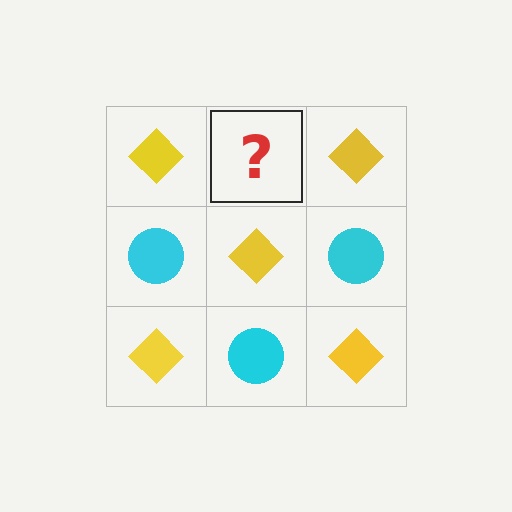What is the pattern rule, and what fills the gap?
The rule is that it alternates yellow diamond and cyan circle in a checkerboard pattern. The gap should be filled with a cyan circle.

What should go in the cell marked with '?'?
The missing cell should contain a cyan circle.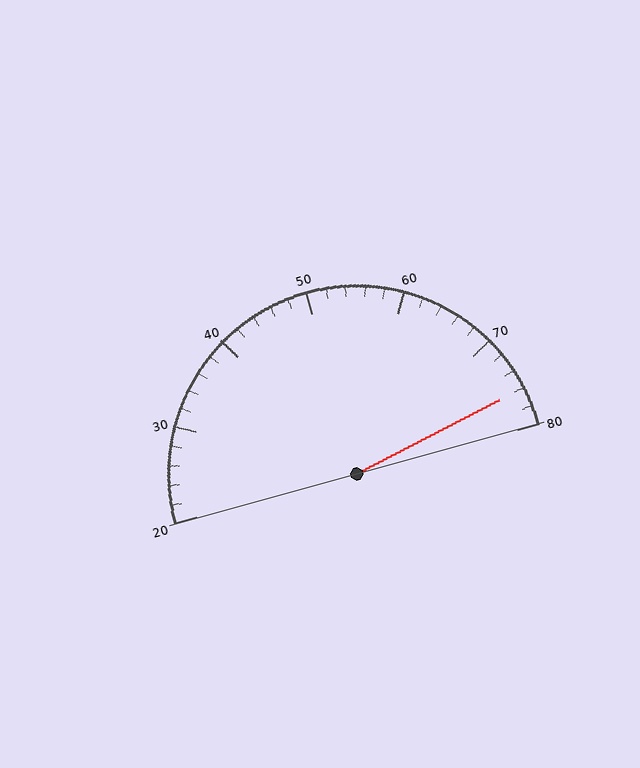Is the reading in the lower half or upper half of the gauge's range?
The reading is in the upper half of the range (20 to 80).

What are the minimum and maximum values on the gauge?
The gauge ranges from 20 to 80.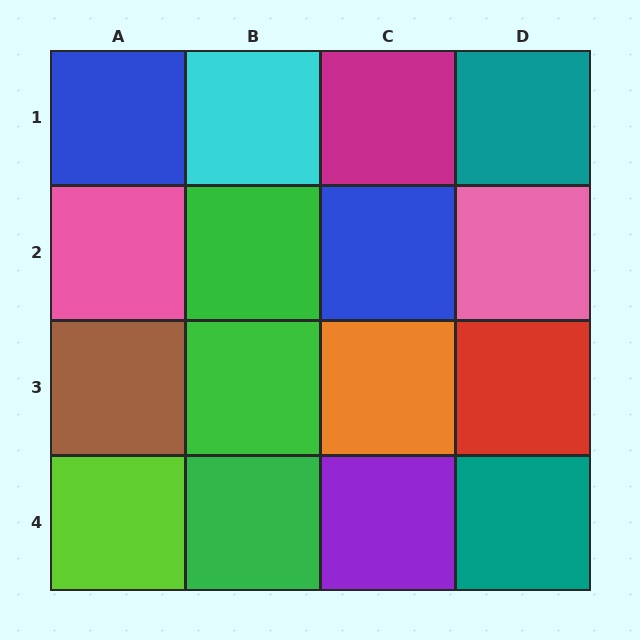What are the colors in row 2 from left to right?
Pink, green, blue, pink.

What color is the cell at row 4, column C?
Purple.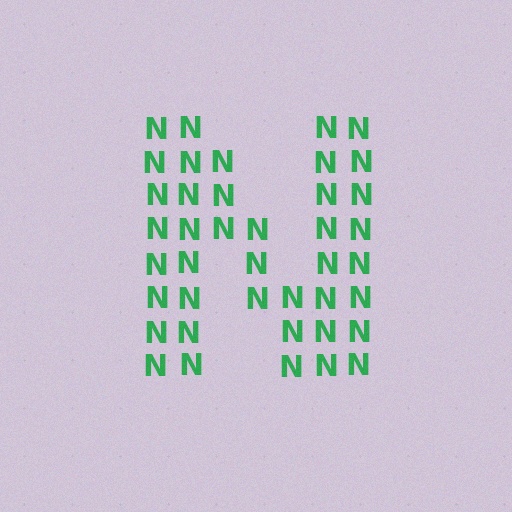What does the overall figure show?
The overall figure shows the letter N.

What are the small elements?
The small elements are letter N's.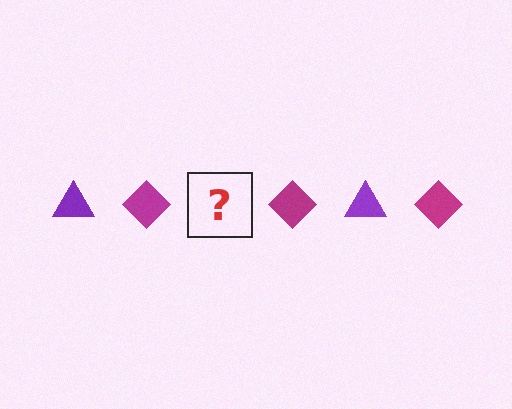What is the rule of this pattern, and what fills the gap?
The rule is that the pattern alternates between purple triangle and magenta diamond. The gap should be filled with a purple triangle.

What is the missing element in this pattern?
The missing element is a purple triangle.